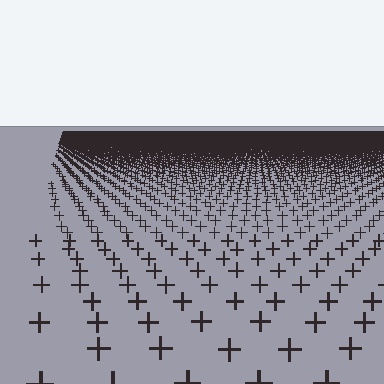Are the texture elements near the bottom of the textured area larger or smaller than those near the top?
Larger. Near the bottom, elements are closer to the viewer and appear at a bigger on-screen size.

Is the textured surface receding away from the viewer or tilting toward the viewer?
The surface is receding away from the viewer. Texture elements get smaller and denser toward the top.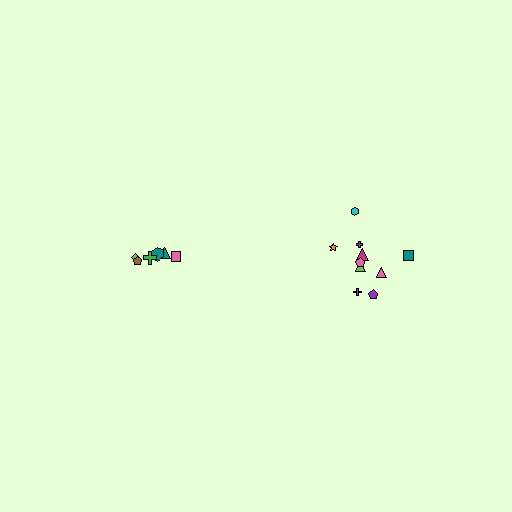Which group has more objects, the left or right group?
The right group.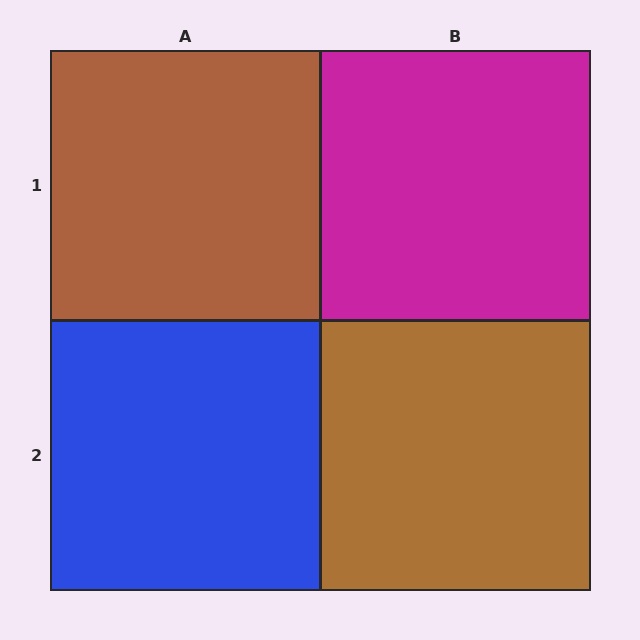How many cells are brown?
2 cells are brown.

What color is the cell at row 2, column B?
Brown.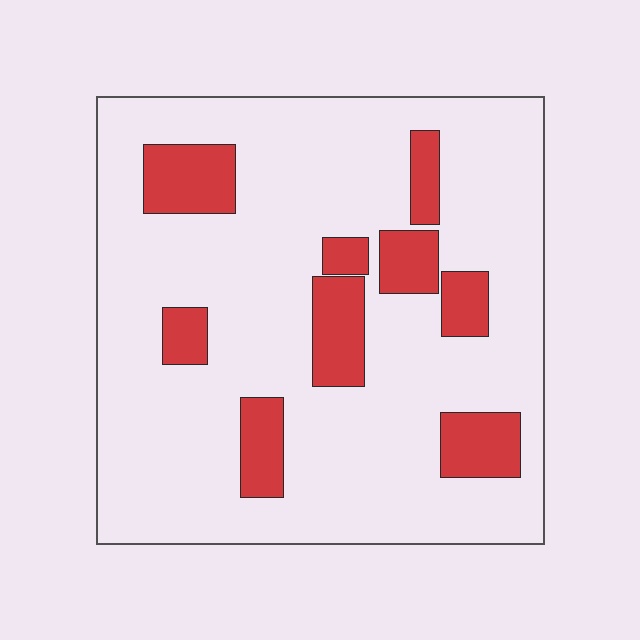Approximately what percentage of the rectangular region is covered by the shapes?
Approximately 20%.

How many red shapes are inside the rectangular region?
9.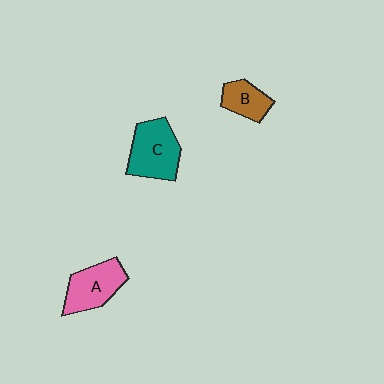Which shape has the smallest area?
Shape B (brown).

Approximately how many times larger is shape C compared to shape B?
Approximately 1.7 times.